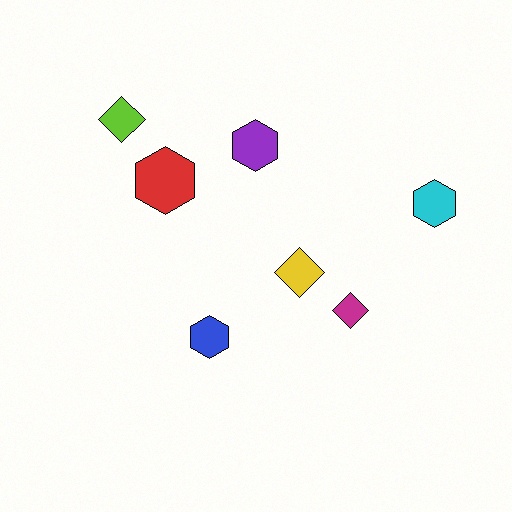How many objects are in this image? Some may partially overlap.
There are 7 objects.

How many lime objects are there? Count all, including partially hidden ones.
There is 1 lime object.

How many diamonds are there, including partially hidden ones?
There are 3 diamonds.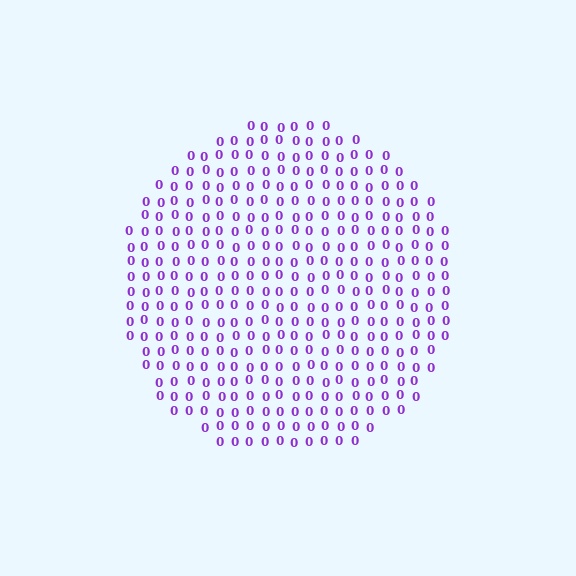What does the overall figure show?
The overall figure shows a circle.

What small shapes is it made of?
It is made of small digit 0's.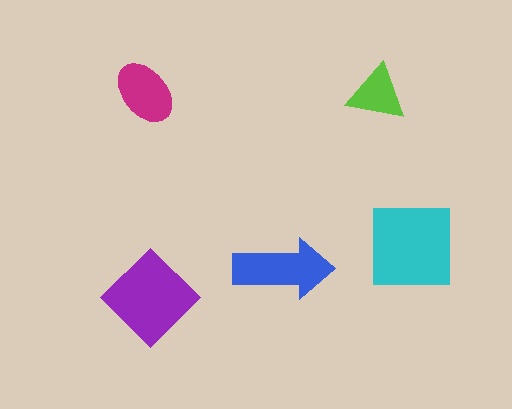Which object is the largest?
The cyan square.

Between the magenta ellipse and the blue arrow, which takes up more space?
The blue arrow.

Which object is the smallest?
The lime triangle.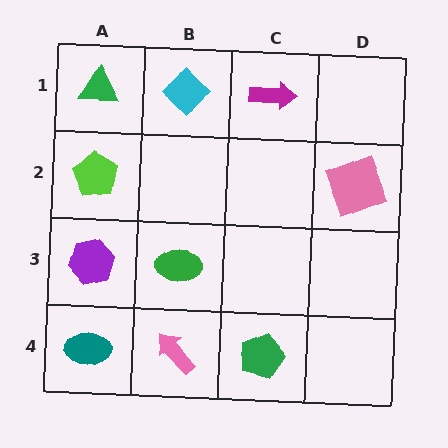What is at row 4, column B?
A pink arrow.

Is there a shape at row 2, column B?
No, that cell is empty.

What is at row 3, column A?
A purple hexagon.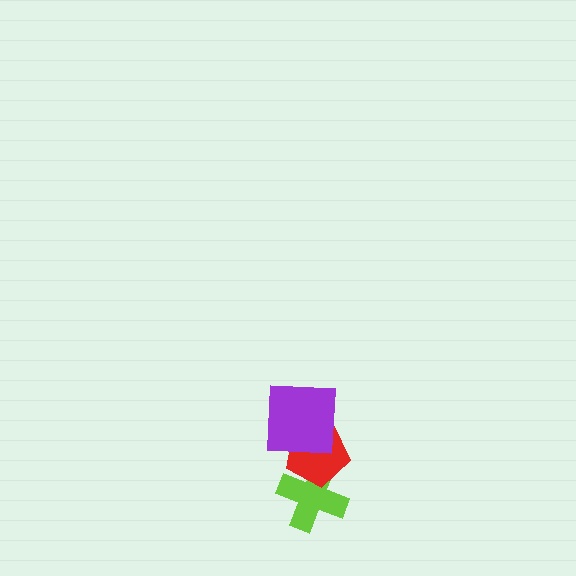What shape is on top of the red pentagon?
The purple square is on top of the red pentagon.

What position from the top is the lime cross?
The lime cross is 3rd from the top.